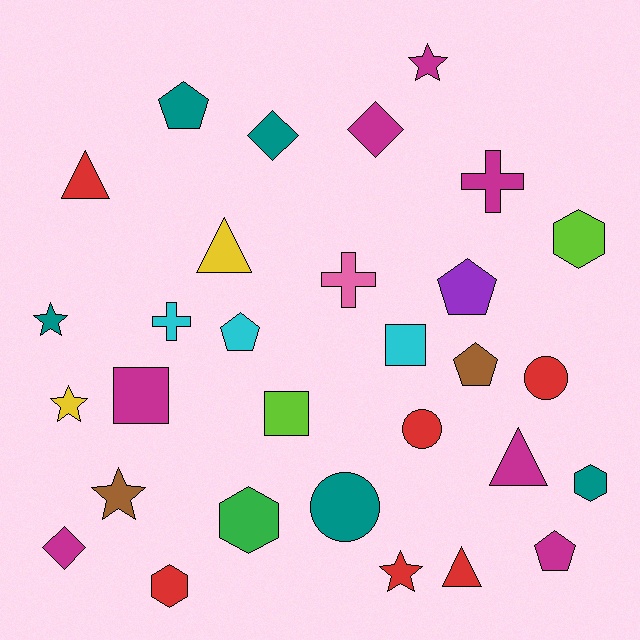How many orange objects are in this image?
There are no orange objects.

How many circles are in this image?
There are 3 circles.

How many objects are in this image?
There are 30 objects.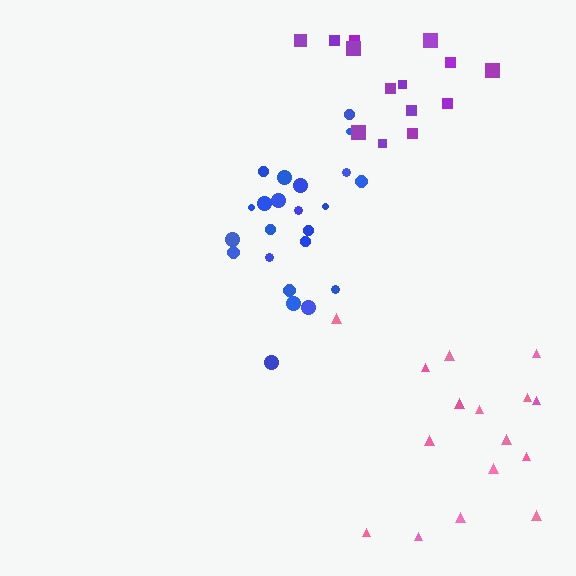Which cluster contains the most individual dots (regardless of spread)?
Blue (23).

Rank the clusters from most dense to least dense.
blue, pink, purple.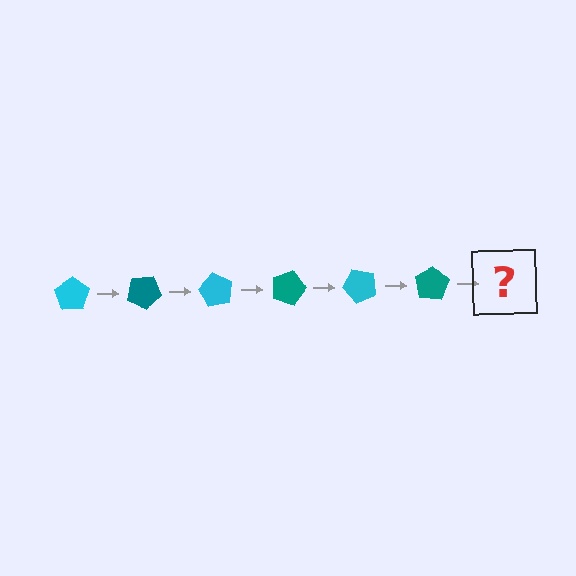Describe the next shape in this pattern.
It should be a cyan pentagon, rotated 180 degrees from the start.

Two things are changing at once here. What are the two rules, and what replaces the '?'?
The two rules are that it rotates 30 degrees each step and the color cycles through cyan and teal. The '?' should be a cyan pentagon, rotated 180 degrees from the start.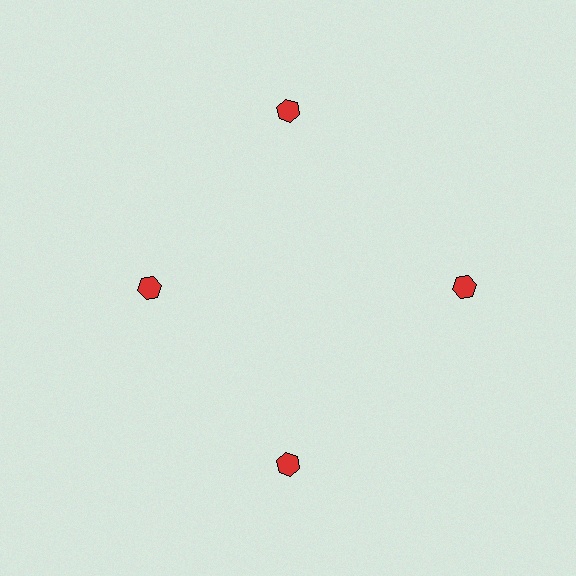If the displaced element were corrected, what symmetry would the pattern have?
It would have 4-fold rotational symmetry — the pattern would map onto itself every 90 degrees.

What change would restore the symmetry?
The symmetry would be restored by moving it outward, back onto the ring so that all 4 hexagons sit at equal angles and equal distance from the center.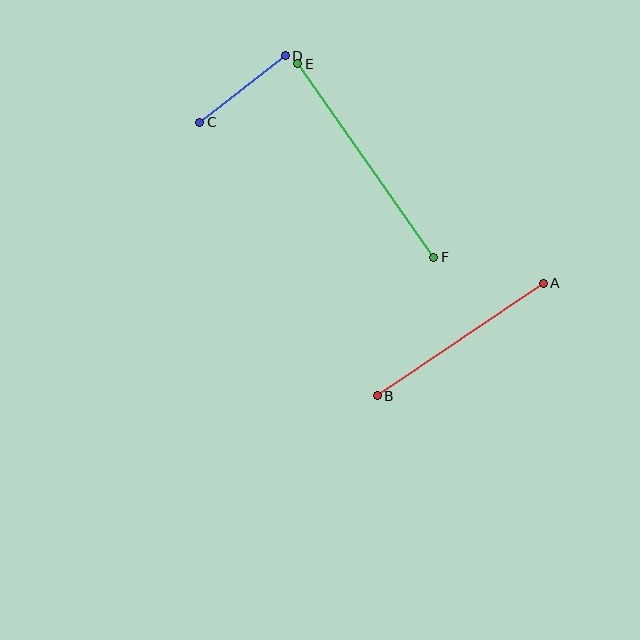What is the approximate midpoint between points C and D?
The midpoint is at approximately (243, 89) pixels.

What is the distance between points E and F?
The distance is approximately 236 pixels.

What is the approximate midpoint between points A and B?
The midpoint is at approximately (460, 340) pixels.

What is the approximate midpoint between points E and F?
The midpoint is at approximately (366, 160) pixels.